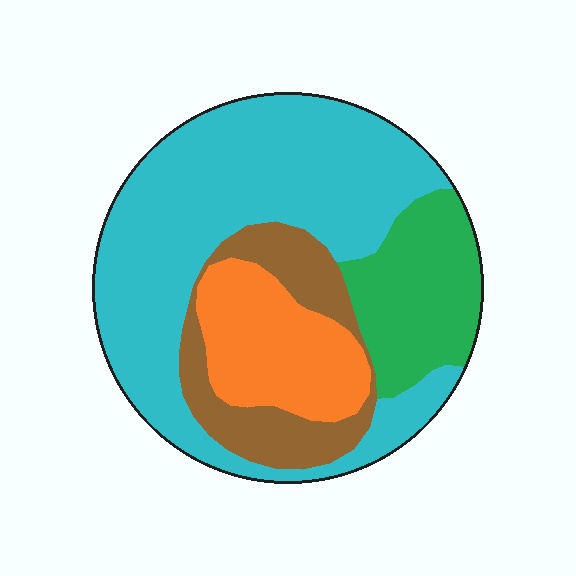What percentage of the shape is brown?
Brown takes up about one sixth (1/6) of the shape.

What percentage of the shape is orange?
Orange takes up about one sixth (1/6) of the shape.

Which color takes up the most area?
Cyan, at roughly 50%.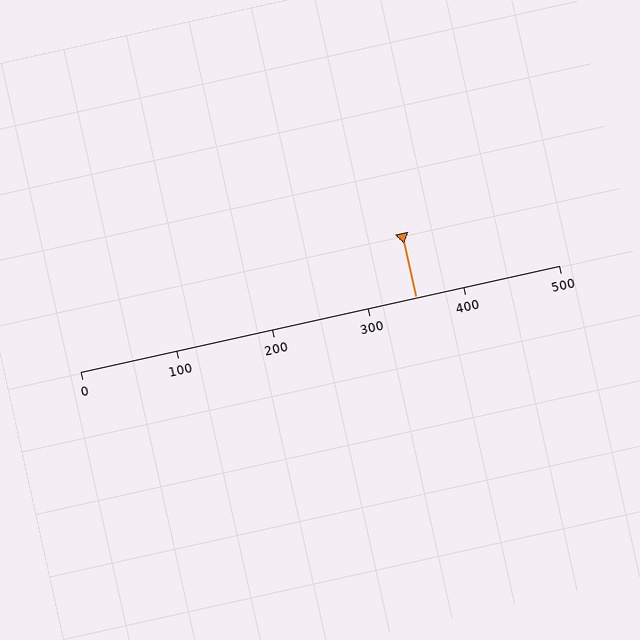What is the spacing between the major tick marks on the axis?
The major ticks are spaced 100 apart.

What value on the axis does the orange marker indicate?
The marker indicates approximately 350.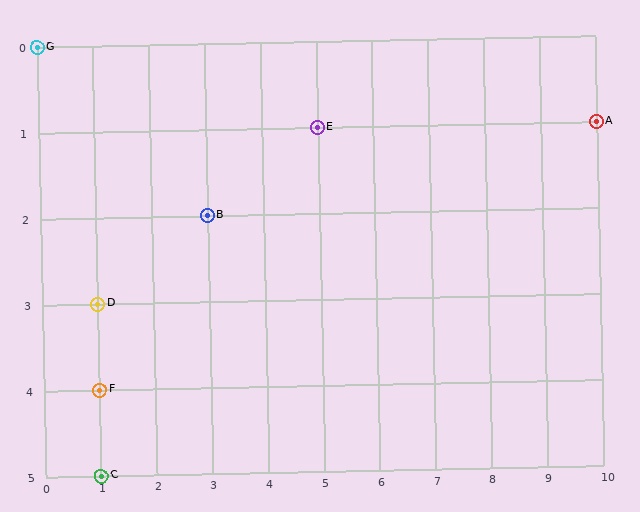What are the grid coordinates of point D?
Point D is at grid coordinates (1, 3).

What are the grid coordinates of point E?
Point E is at grid coordinates (5, 1).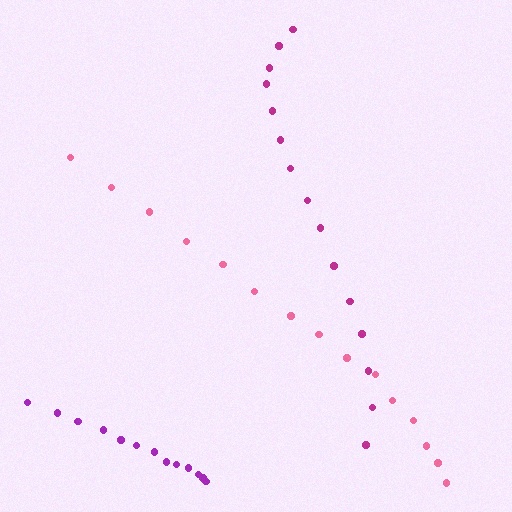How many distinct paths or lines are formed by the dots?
There are 3 distinct paths.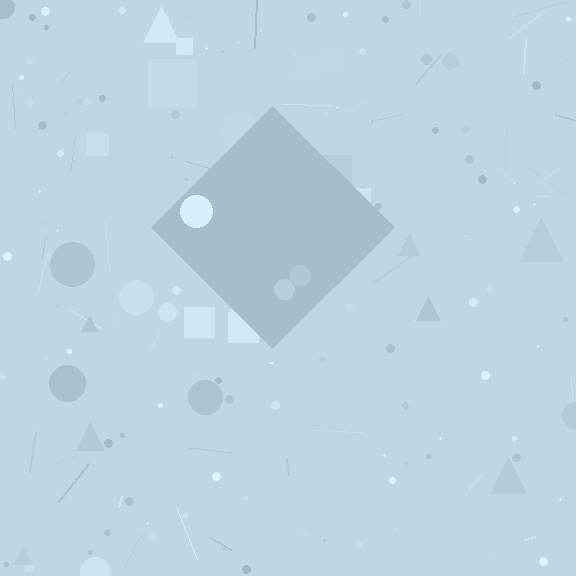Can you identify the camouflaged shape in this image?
The camouflaged shape is a diamond.